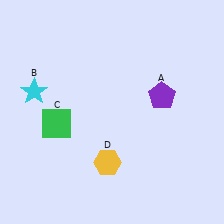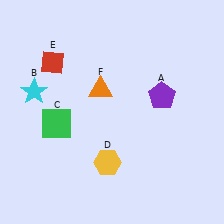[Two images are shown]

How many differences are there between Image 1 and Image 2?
There are 2 differences between the two images.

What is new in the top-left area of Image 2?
A red diamond (E) was added in the top-left area of Image 2.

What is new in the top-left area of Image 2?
An orange triangle (F) was added in the top-left area of Image 2.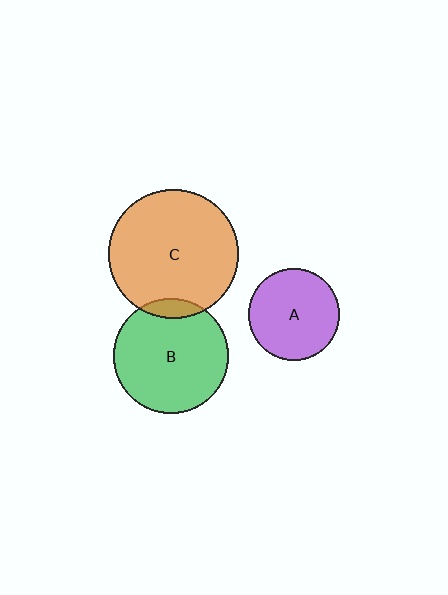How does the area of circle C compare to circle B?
Approximately 1.3 times.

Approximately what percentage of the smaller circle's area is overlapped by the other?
Approximately 10%.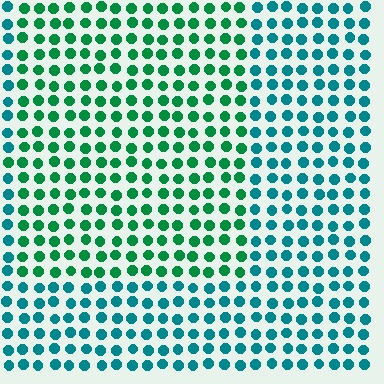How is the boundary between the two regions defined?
The boundary is defined purely by a slight shift in hue (about 37 degrees). Spacing, size, and orientation are identical on both sides.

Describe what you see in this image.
The image is filled with small teal elements in a uniform arrangement. A rectangle-shaped region is visible where the elements are tinted to a slightly different hue, forming a subtle color boundary.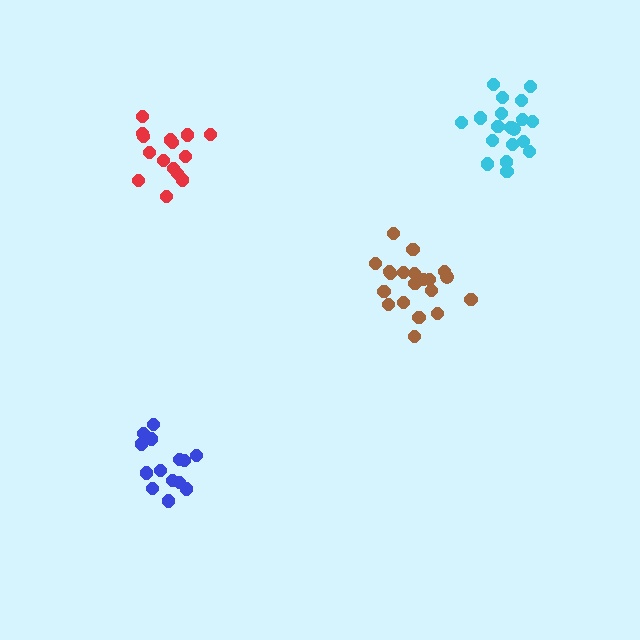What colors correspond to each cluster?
The clusters are colored: red, blue, brown, cyan.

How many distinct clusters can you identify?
There are 4 distinct clusters.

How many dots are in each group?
Group 1: 15 dots, Group 2: 14 dots, Group 3: 20 dots, Group 4: 20 dots (69 total).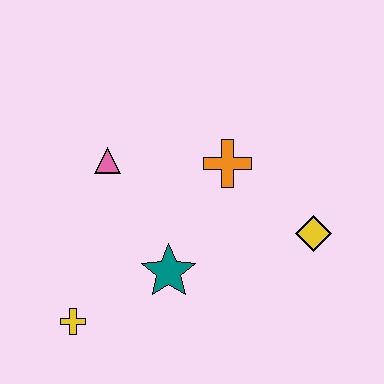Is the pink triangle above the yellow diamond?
Yes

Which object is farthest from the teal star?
The yellow diamond is farthest from the teal star.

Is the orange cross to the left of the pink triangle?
No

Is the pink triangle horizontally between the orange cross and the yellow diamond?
No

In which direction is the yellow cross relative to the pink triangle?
The yellow cross is below the pink triangle.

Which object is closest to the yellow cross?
The teal star is closest to the yellow cross.